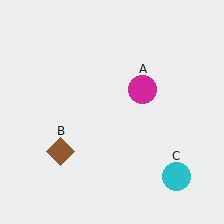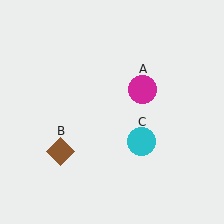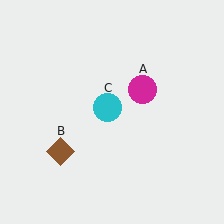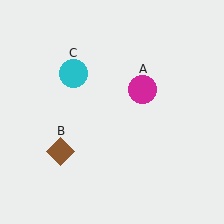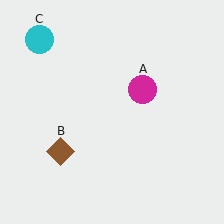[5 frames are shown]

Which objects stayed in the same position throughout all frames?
Magenta circle (object A) and brown diamond (object B) remained stationary.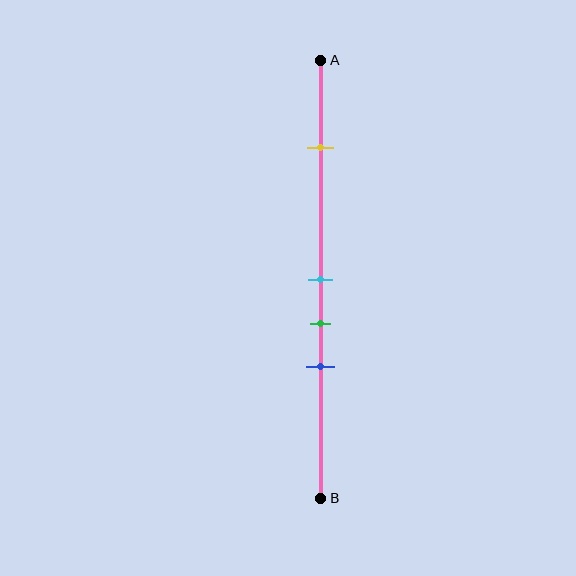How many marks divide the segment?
There are 4 marks dividing the segment.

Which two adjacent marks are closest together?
The cyan and green marks are the closest adjacent pair.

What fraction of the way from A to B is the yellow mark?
The yellow mark is approximately 20% (0.2) of the way from A to B.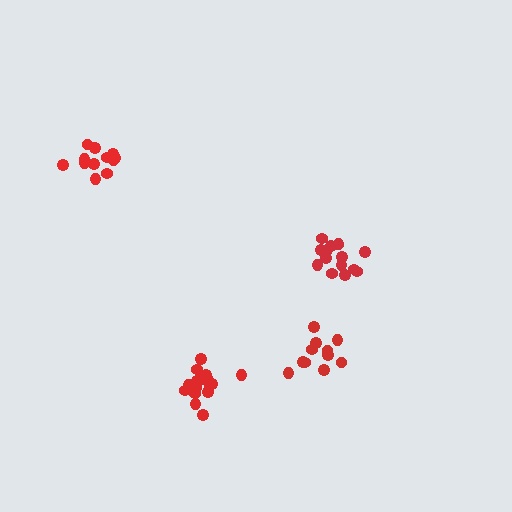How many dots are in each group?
Group 1: 12 dots, Group 2: 15 dots, Group 3: 17 dots, Group 4: 11 dots (55 total).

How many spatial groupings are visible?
There are 4 spatial groupings.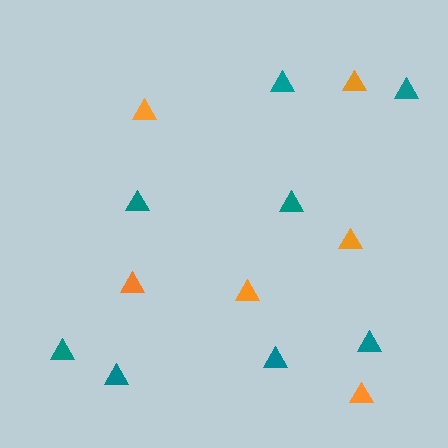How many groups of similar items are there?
There are 2 groups: one group of teal triangles (8) and one group of orange triangles (6).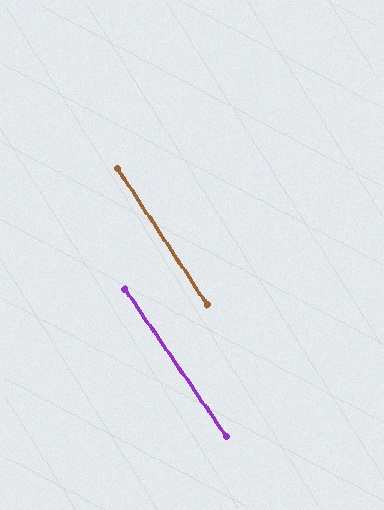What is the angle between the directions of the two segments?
Approximately 1 degree.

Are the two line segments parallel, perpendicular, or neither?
Parallel — their directions differ by only 1.0°.